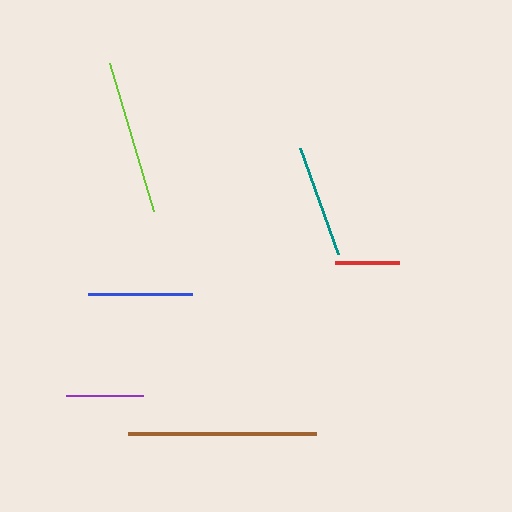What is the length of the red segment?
The red segment is approximately 64 pixels long.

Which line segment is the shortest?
The red line is the shortest at approximately 64 pixels.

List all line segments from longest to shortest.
From longest to shortest: brown, lime, teal, blue, purple, red.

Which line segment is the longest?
The brown line is the longest at approximately 188 pixels.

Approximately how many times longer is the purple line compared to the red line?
The purple line is approximately 1.2 times the length of the red line.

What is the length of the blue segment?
The blue segment is approximately 105 pixels long.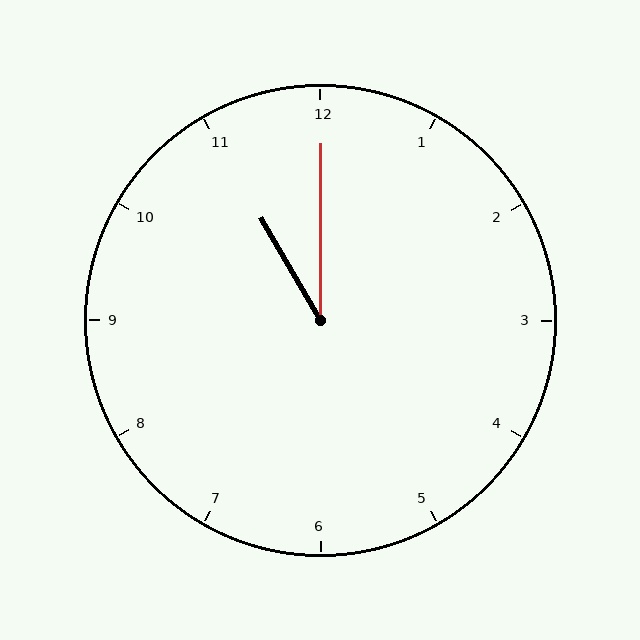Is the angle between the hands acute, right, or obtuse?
It is acute.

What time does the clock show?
11:00.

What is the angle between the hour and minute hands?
Approximately 30 degrees.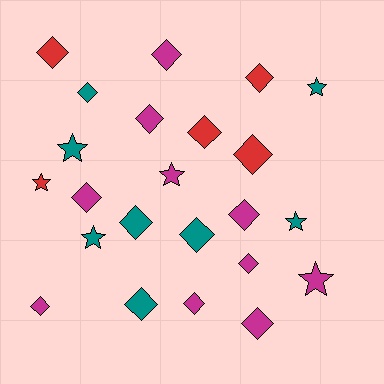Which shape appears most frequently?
Diamond, with 16 objects.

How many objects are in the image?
There are 23 objects.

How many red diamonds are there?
There are 4 red diamonds.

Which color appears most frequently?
Magenta, with 10 objects.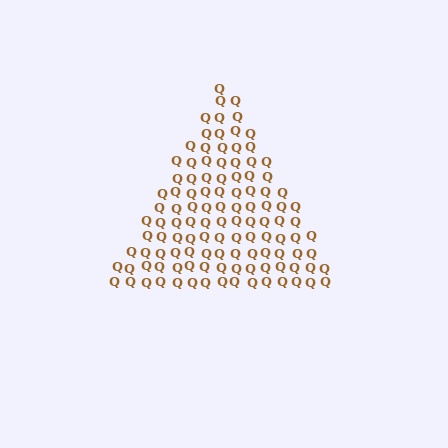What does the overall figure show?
The overall figure shows a triangle.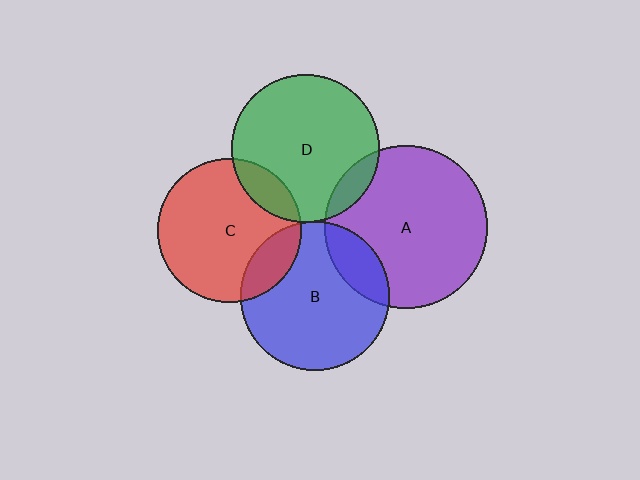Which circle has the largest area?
Circle A (purple).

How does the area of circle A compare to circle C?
Approximately 1.3 times.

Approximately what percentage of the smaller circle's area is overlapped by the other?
Approximately 20%.